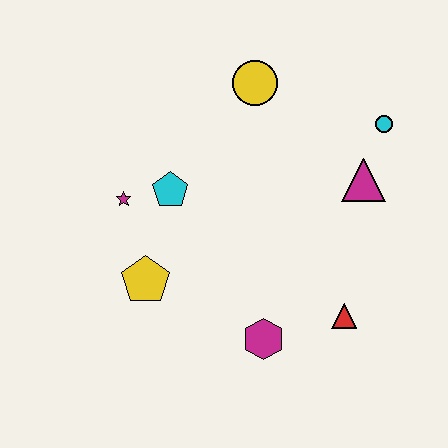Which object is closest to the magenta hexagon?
The red triangle is closest to the magenta hexagon.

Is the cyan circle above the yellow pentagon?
Yes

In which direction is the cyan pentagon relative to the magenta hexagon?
The cyan pentagon is above the magenta hexagon.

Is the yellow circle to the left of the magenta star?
No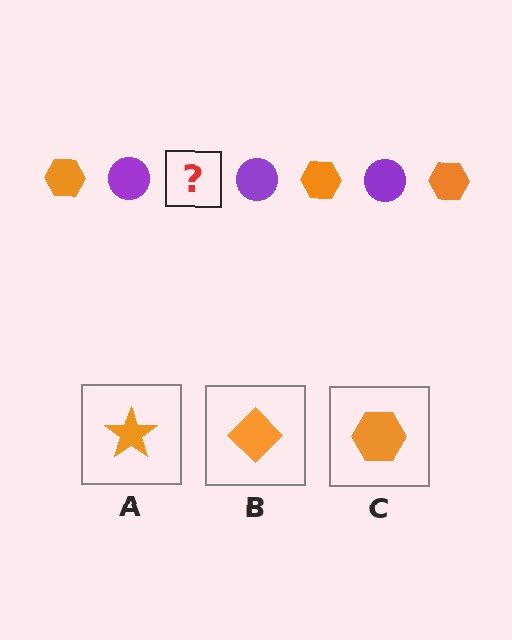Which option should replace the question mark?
Option C.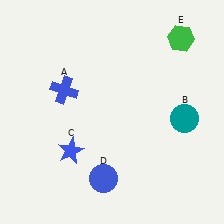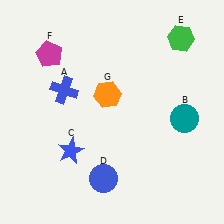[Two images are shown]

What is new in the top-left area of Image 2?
A magenta pentagon (F) was added in the top-left area of Image 2.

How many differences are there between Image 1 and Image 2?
There are 2 differences between the two images.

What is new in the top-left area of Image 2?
An orange hexagon (G) was added in the top-left area of Image 2.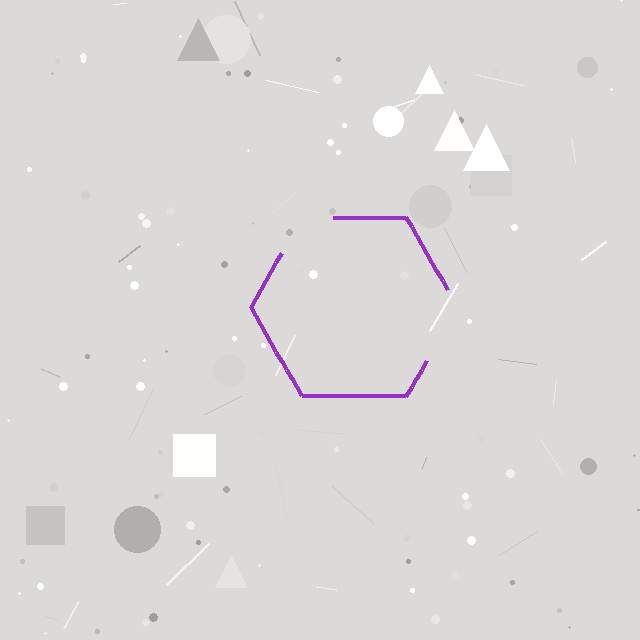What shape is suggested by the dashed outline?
The dashed outline suggests a hexagon.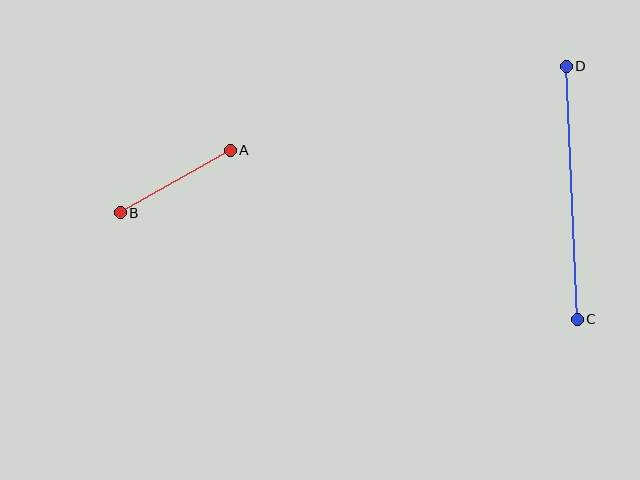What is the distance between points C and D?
The distance is approximately 254 pixels.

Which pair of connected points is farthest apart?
Points C and D are farthest apart.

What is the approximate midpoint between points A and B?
The midpoint is at approximately (175, 181) pixels.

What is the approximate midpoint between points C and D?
The midpoint is at approximately (572, 193) pixels.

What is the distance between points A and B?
The distance is approximately 126 pixels.